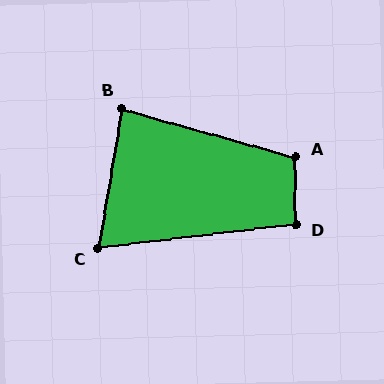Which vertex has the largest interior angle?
A, at approximately 106 degrees.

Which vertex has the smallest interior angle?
C, at approximately 74 degrees.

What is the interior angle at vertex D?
Approximately 96 degrees (obtuse).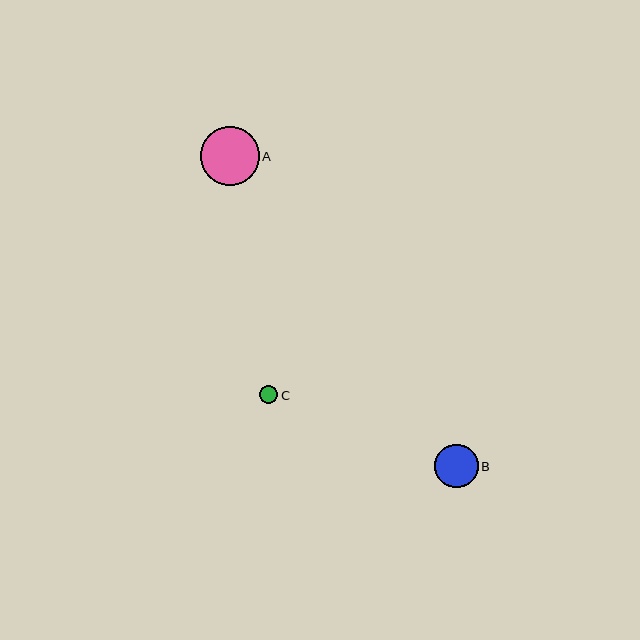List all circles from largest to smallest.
From largest to smallest: A, B, C.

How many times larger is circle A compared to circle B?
Circle A is approximately 1.3 times the size of circle B.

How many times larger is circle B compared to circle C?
Circle B is approximately 2.4 times the size of circle C.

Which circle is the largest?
Circle A is the largest with a size of approximately 58 pixels.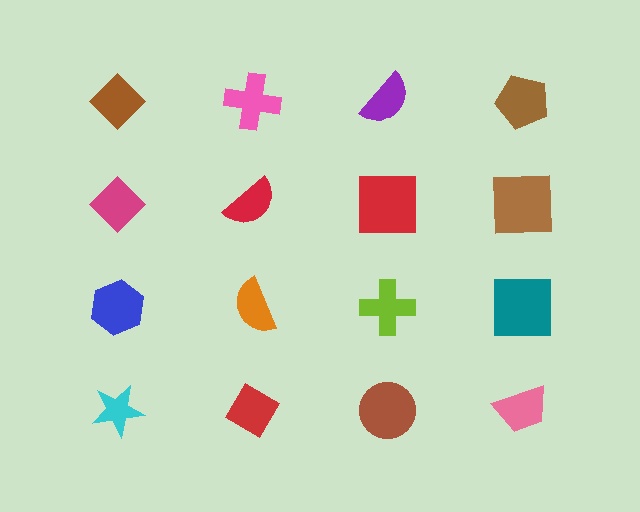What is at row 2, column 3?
A red square.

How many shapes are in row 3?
4 shapes.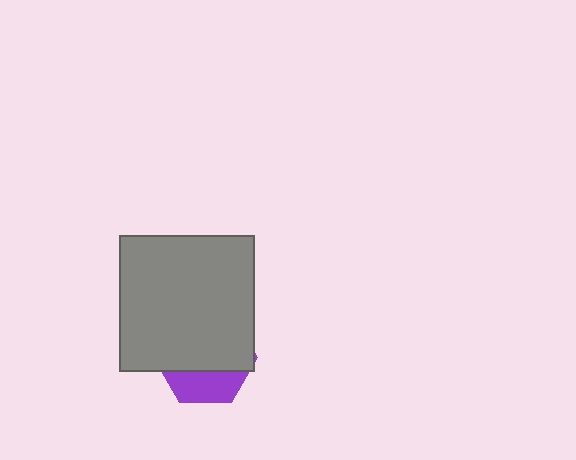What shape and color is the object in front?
The object in front is a gray square.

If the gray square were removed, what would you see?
You would see the complete purple hexagon.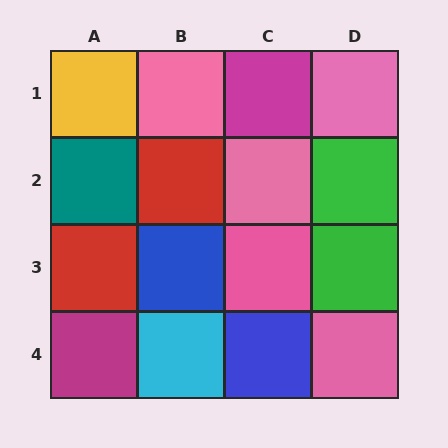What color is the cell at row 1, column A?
Yellow.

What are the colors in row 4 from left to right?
Magenta, cyan, blue, pink.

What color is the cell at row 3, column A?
Red.